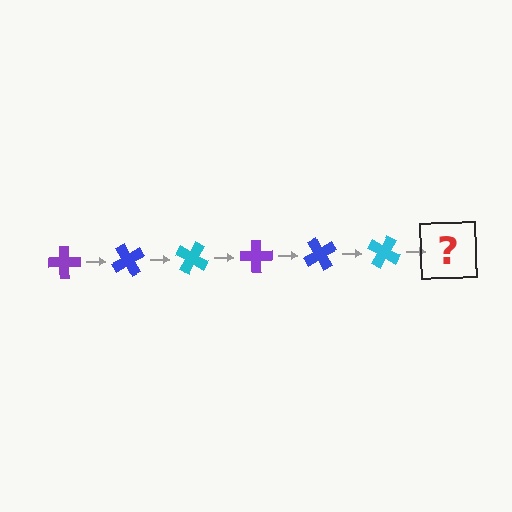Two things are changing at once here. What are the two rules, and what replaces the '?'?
The two rules are that it rotates 60 degrees each step and the color cycles through purple, blue, and cyan. The '?' should be a purple cross, rotated 360 degrees from the start.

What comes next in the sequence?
The next element should be a purple cross, rotated 360 degrees from the start.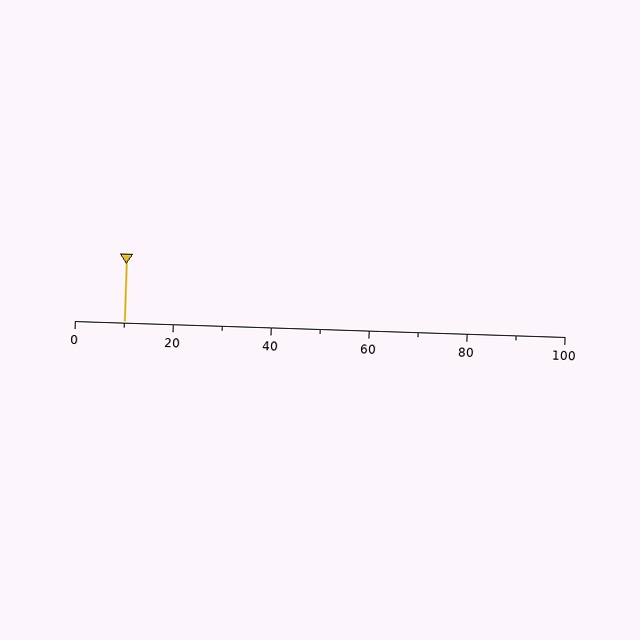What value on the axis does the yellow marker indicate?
The marker indicates approximately 10.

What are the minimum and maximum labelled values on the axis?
The axis runs from 0 to 100.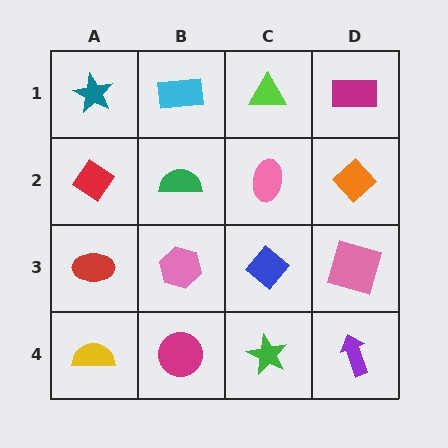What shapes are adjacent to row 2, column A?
A teal star (row 1, column A), a red ellipse (row 3, column A), a green semicircle (row 2, column B).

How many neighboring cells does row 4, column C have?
3.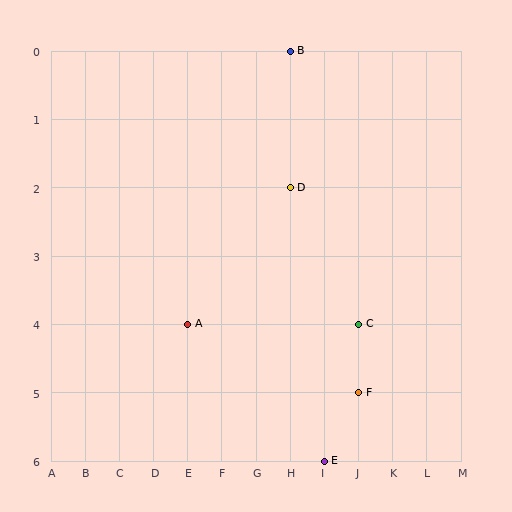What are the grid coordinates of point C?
Point C is at grid coordinates (J, 4).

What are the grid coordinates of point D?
Point D is at grid coordinates (H, 2).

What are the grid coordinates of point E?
Point E is at grid coordinates (I, 6).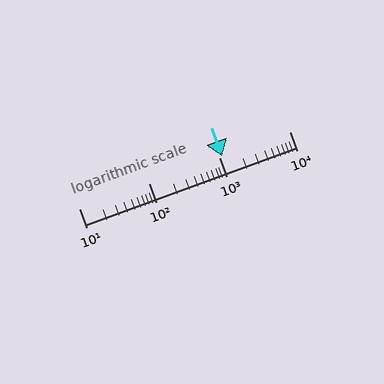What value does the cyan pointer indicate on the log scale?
The pointer indicates approximately 1100.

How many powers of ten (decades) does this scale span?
The scale spans 3 decades, from 10 to 10000.